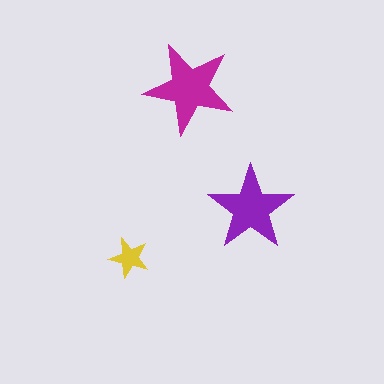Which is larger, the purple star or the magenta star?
The magenta one.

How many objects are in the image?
There are 3 objects in the image.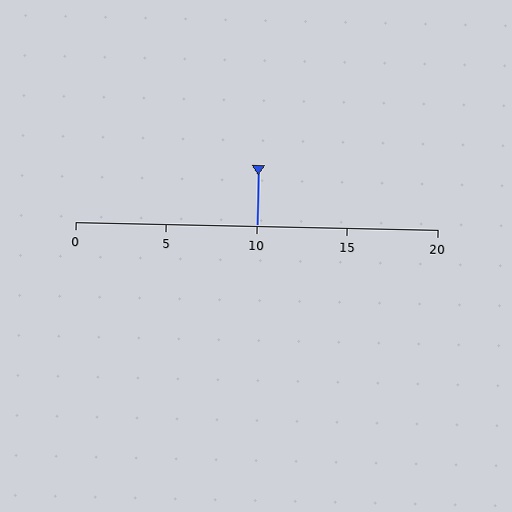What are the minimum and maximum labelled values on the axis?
The axis runs from 0 to 20.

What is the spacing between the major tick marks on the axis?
The major ticks are spaced 5 apart.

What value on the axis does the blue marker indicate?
The marker indicates approximately 10.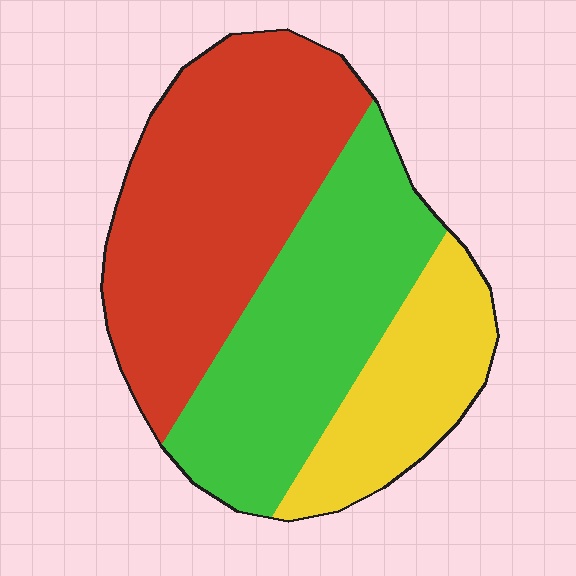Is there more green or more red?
Red.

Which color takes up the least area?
Yellow, at roughly 20%.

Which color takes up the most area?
Red, at roughly 45%.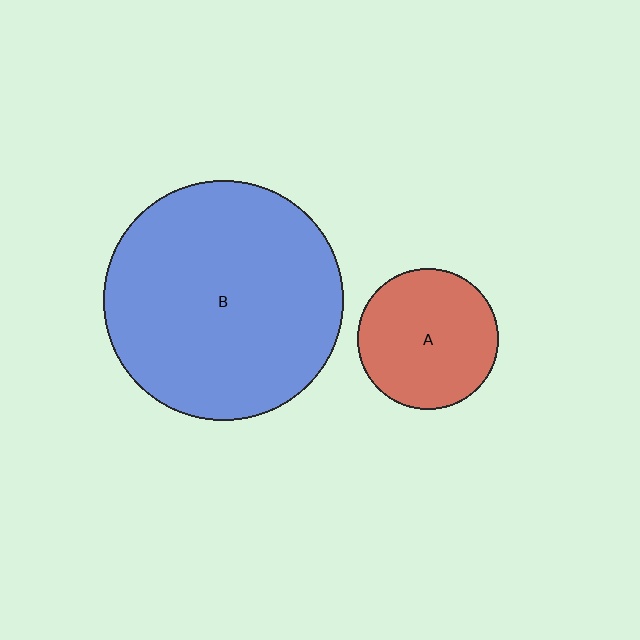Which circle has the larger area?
Circle B (blue).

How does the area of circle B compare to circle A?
Approximately 2.9 times.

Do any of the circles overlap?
No, none of the circles overlap.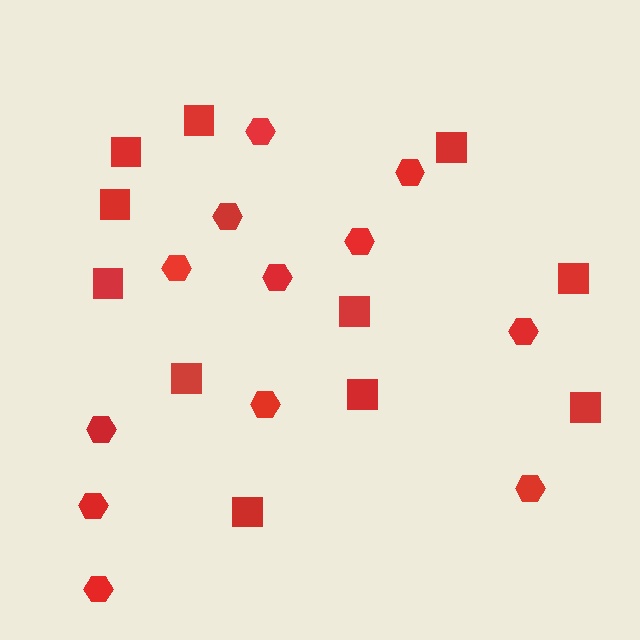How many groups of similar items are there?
There are 2 groups: one group of squares (11) and one group of hexagons (12).